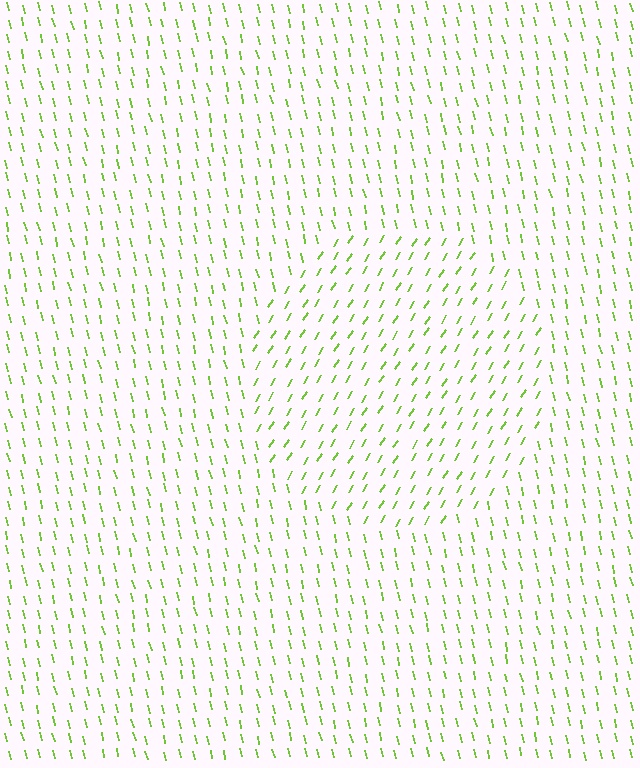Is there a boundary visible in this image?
Yes, there is a texture boundary formed by a change in line orientation.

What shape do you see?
I see a circle.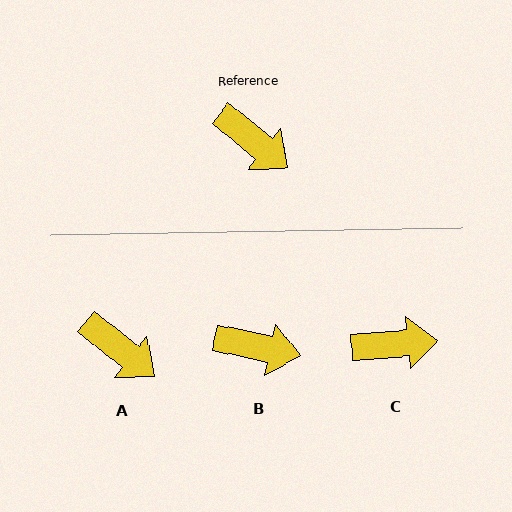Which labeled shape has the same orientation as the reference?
A.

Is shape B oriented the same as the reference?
No, it is off by about 27 degrees.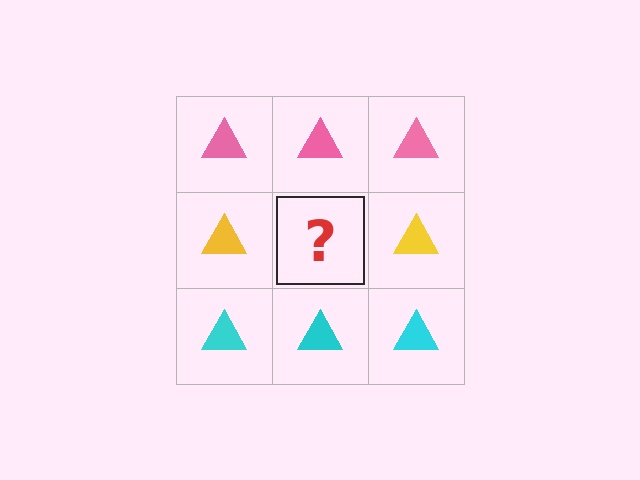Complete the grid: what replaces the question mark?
The question mark should be replaced with a yellow triangle.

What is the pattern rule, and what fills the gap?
The rule is that each row has a consistent color. The gap should be filled with a yellow triangle.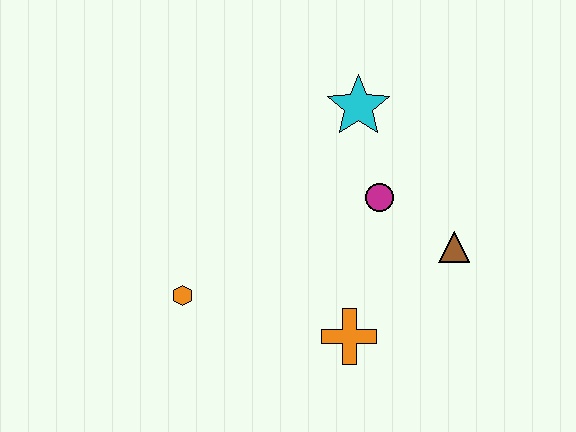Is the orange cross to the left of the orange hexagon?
No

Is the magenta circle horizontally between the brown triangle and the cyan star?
Yes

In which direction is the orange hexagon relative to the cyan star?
The orange hexagon is below the cyan star.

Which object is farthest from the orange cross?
The cyan star is farthest from the orange cross.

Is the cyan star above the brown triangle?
Yes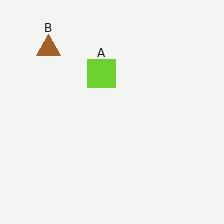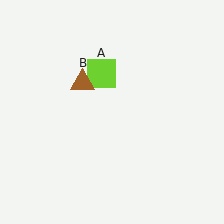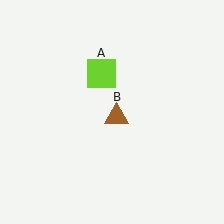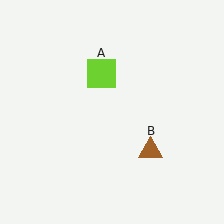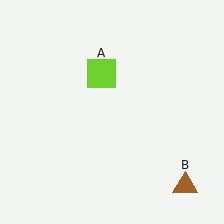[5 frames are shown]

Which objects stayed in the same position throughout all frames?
Lime square (object A) remained stationary.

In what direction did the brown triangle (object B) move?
The brown triangle (object B) moved down and to the right.